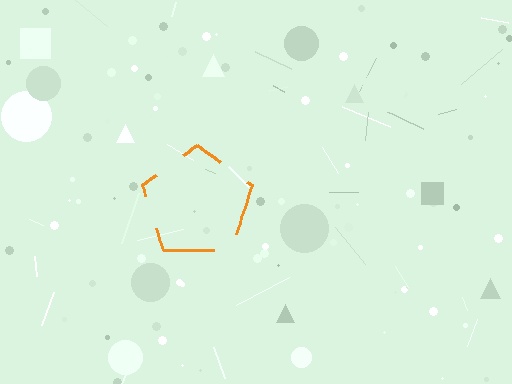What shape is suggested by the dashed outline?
The dashed outline suggests a pentagon.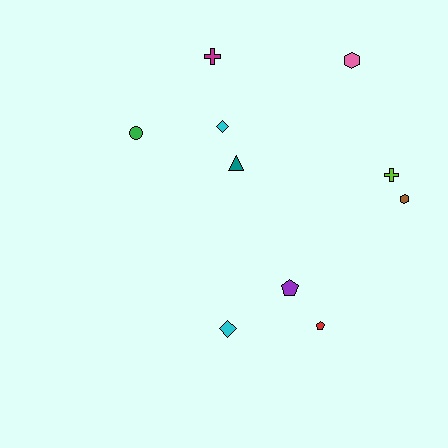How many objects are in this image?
There are 10 objects.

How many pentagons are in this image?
There are 2 pentagons.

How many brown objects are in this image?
There is 1 brown object.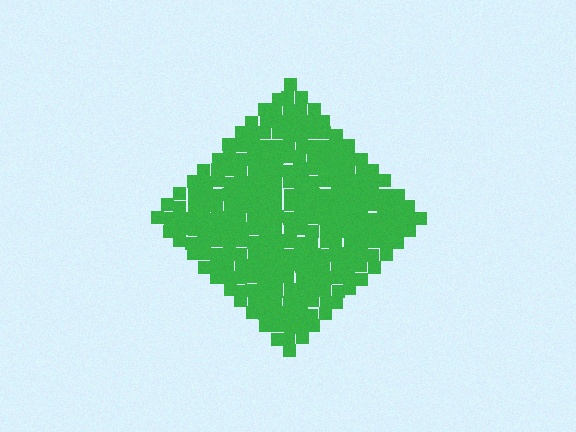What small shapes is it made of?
It is made of small squares.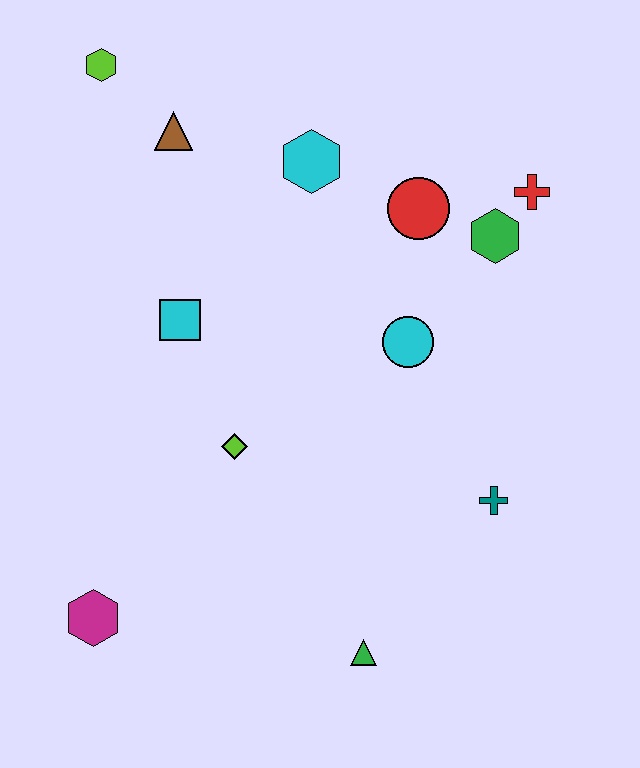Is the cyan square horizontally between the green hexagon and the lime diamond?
No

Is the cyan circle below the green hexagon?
Yes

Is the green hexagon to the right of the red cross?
No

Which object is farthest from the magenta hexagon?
The red cross is farthest from the magenta hexagon.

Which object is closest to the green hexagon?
The red cross is closest to the green hexagon.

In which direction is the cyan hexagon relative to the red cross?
The cyan hexagon is to the left of the red cross.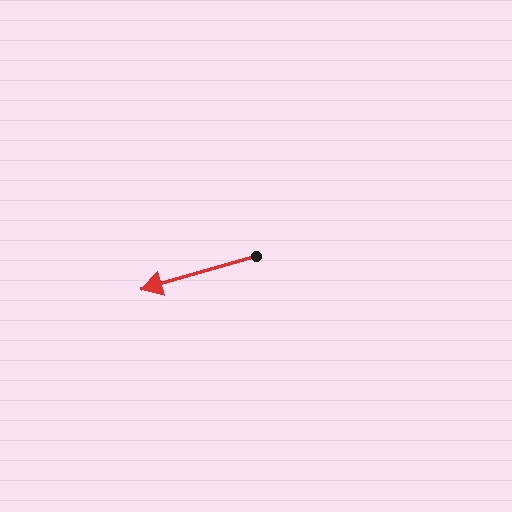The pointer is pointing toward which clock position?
Roughly 8 o'clock.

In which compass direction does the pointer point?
West.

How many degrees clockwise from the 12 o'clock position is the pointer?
Approximately 254 degrees.